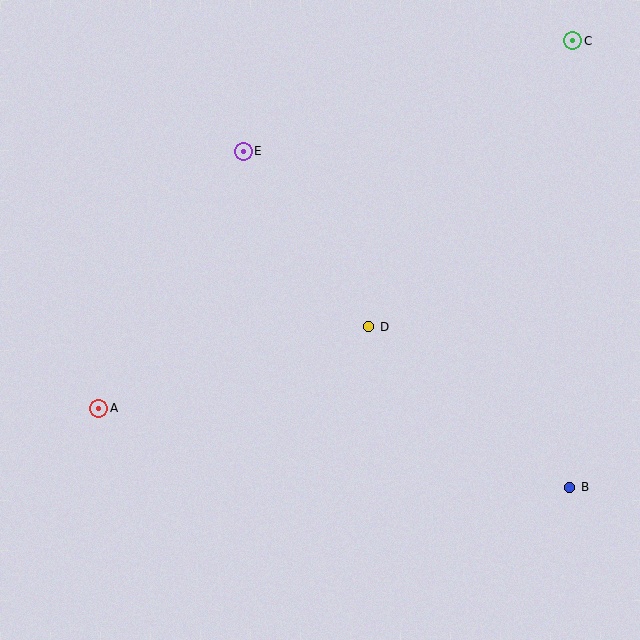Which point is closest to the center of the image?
Point D at (369, 327) is closest to the center.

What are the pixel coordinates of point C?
Point C is at (573, 41).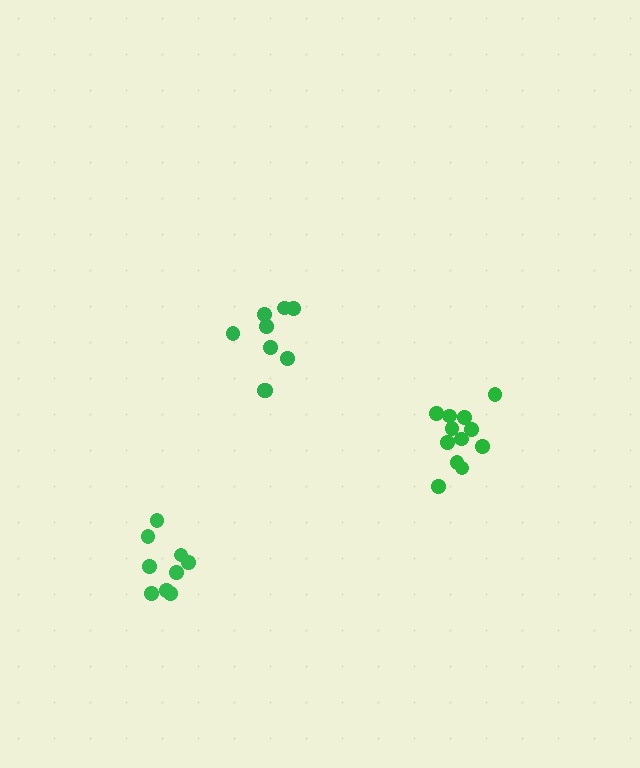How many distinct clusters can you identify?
There are 3 distinct clusters.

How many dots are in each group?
Group 1: 12 dots, Group 2: 9 dots, Group 3: 9 dots (30 total).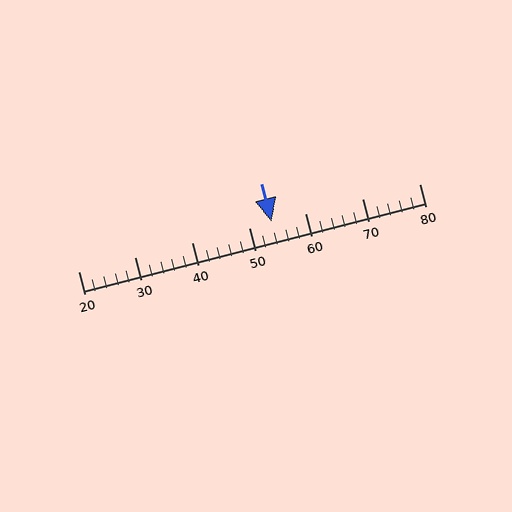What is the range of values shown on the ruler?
The ruler shows values from 20 to 80.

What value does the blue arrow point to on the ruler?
The blue arrow points to approximately 54.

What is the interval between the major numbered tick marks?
The major tick marks are spaced 10 units apart.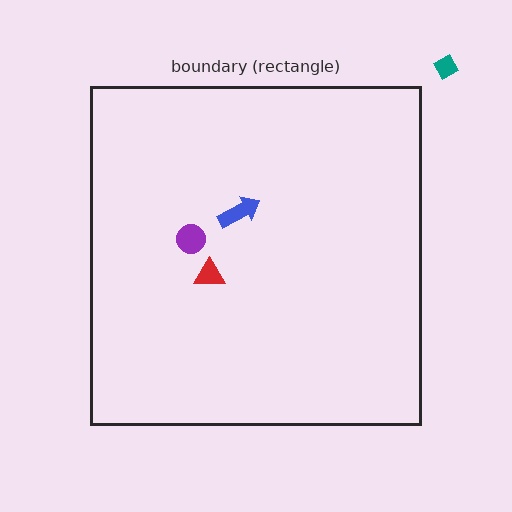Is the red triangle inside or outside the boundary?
Inside.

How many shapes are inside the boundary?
3 inside, 1 outside.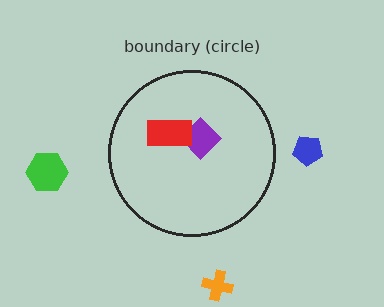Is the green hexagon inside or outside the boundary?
Outside.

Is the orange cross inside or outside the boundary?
Outside.